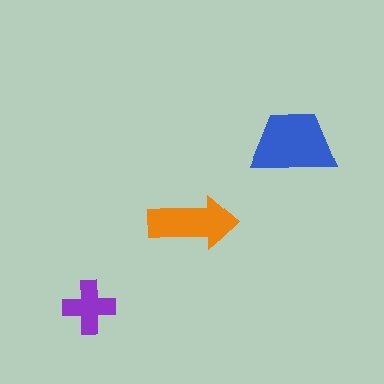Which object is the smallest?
The purple cross.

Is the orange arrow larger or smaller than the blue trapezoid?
Smaller.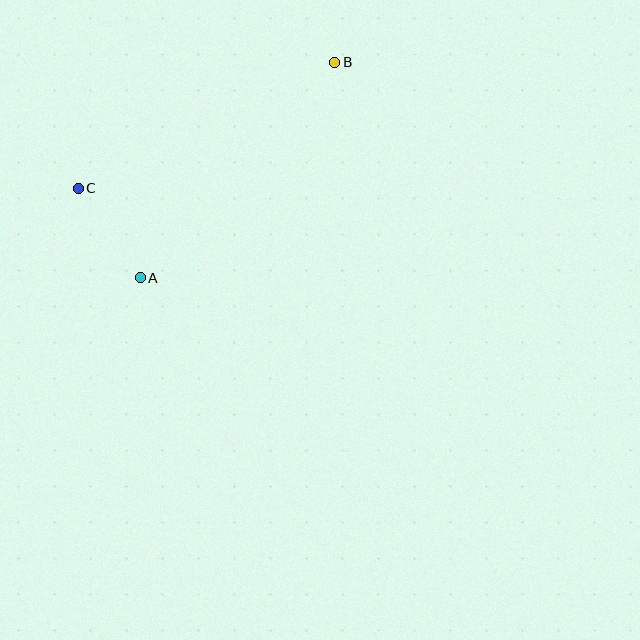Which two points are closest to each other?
Points A and C are closest to each other.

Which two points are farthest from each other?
Points A and B are farthest from each other.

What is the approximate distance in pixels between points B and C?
The distance between B and C is approximately 286 pixels.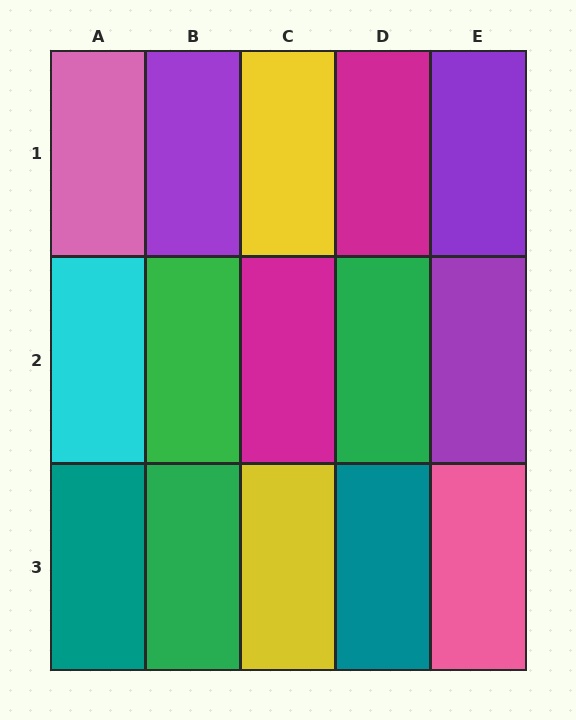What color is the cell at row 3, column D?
Teal.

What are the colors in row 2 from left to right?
Cyan, green, magenta, green, purple.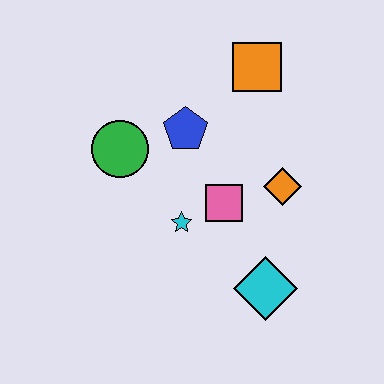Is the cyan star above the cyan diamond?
Yes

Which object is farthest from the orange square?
The cyan diamond is farthest from the orange square.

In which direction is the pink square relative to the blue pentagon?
The pink square is below the blue pentagon.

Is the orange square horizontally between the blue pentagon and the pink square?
No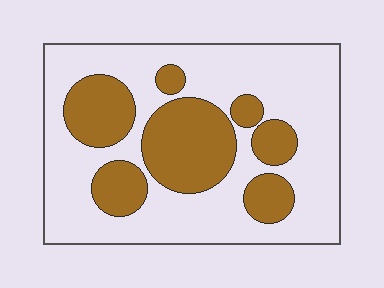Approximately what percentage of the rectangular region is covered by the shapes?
Approximately 30%.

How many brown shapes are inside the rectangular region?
7.